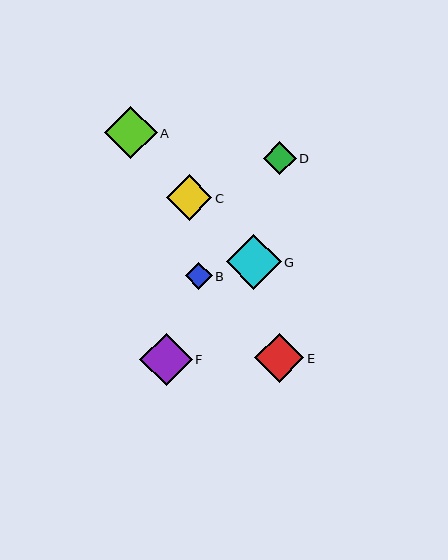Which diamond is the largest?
Diamond G is the largest with a size of approximately 54 pixels.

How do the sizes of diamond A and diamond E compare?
Diamond A and diamond E are approximately the same size.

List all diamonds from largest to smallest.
From largest to smallest: G, A, F, E, C, D, B.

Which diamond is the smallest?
Diamond B is the smallest with a size of approximately 27 pixels.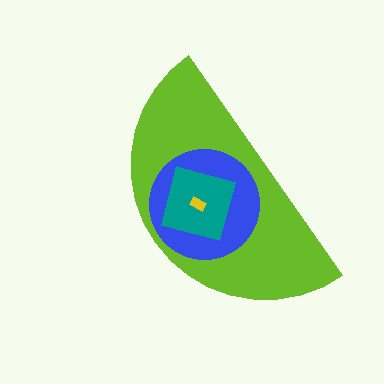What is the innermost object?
The yellow rectangle.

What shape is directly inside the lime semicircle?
The blue circle.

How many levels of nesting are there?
4.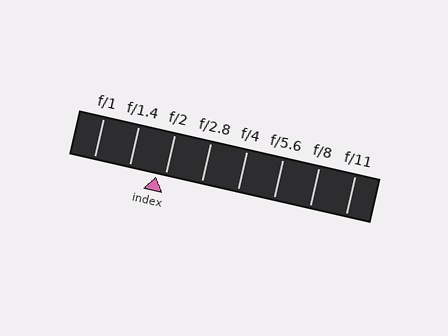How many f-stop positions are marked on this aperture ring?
There are 8 f-stop positions marked.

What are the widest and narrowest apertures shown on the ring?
The widest aperture shown is f/1 and the narrowest is f/11.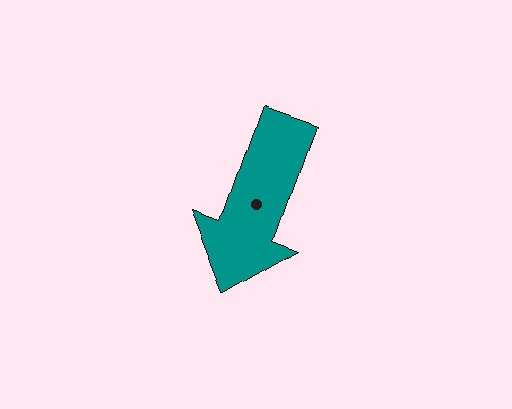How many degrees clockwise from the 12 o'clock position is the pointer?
Approximately 199 degrees.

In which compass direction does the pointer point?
South.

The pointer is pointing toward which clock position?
Roughly 7 o'clock.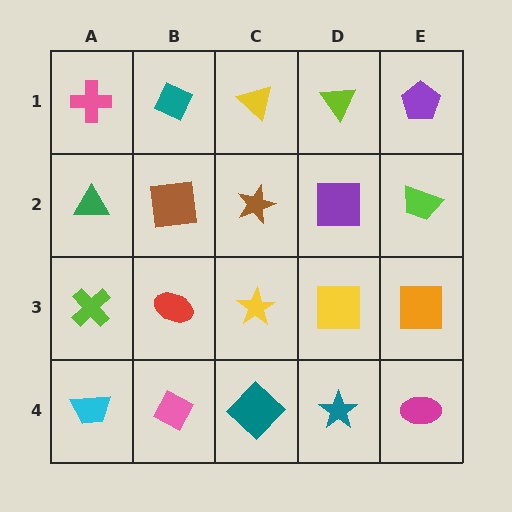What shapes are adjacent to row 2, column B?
A teal diamond (row 1, column B), a red ellipse (row 3, column B), a green triangle (row 2, column A), a brown star (row 2, column C).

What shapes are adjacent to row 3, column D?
A purple square (row 2, column D), a teal star (row 4, column D), a yellow star (row 3, column C), an orange square (row 3, column E).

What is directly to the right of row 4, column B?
A teal diamond.